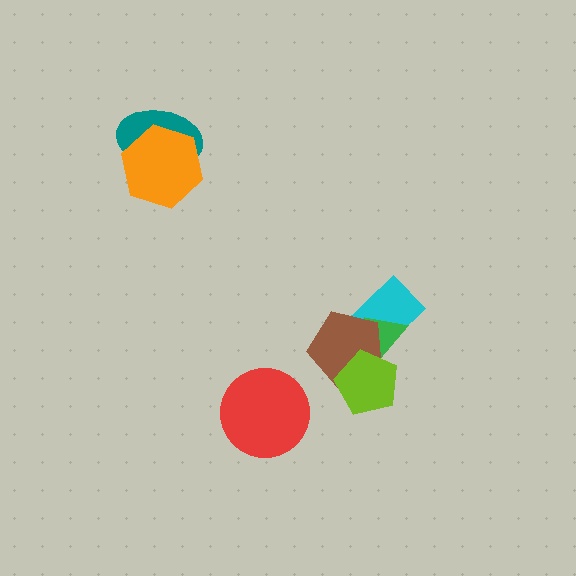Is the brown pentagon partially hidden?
Yes, it is partially covered by another shape.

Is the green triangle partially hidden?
Yes, it is partially covered by another shape.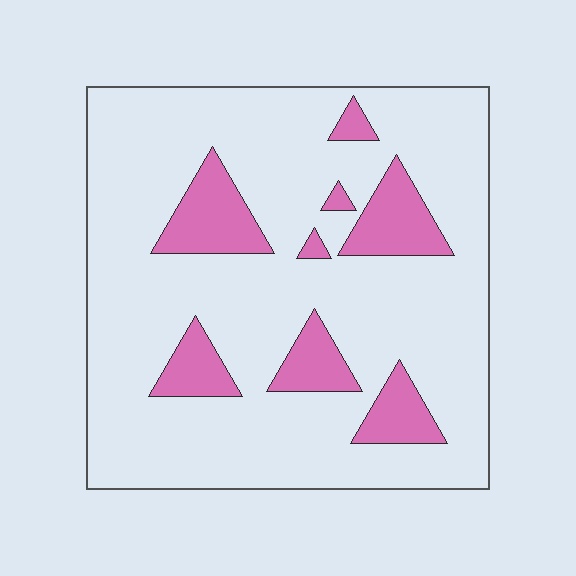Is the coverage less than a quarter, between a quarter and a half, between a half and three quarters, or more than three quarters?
Less than a quarter.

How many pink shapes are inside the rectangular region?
8.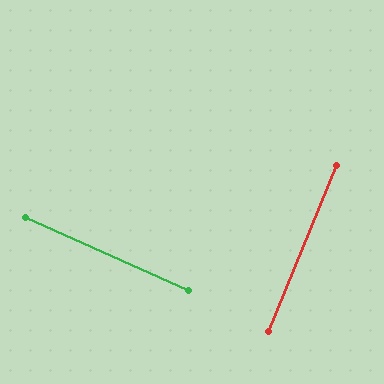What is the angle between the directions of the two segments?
Approximately 88 degrees.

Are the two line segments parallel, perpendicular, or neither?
Perpendicular — they meet at approximately 88°.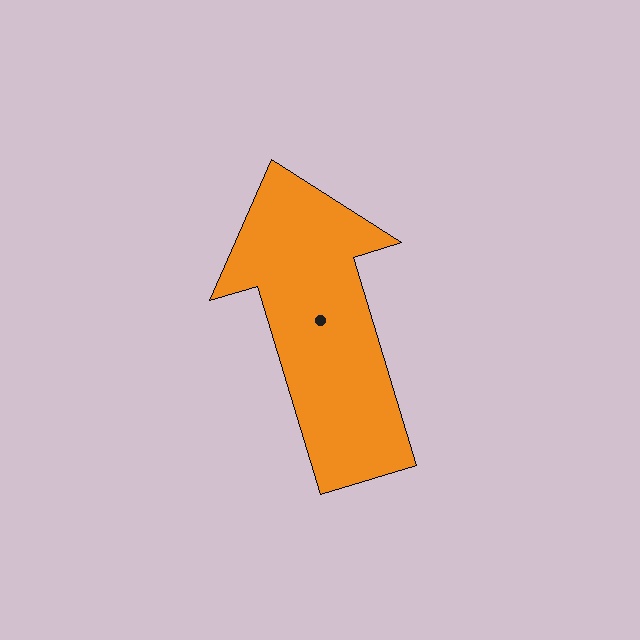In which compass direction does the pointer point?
North.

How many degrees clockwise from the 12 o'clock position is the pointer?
Approximately 343 degrees.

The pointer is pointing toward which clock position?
Roughly 11 o'clock.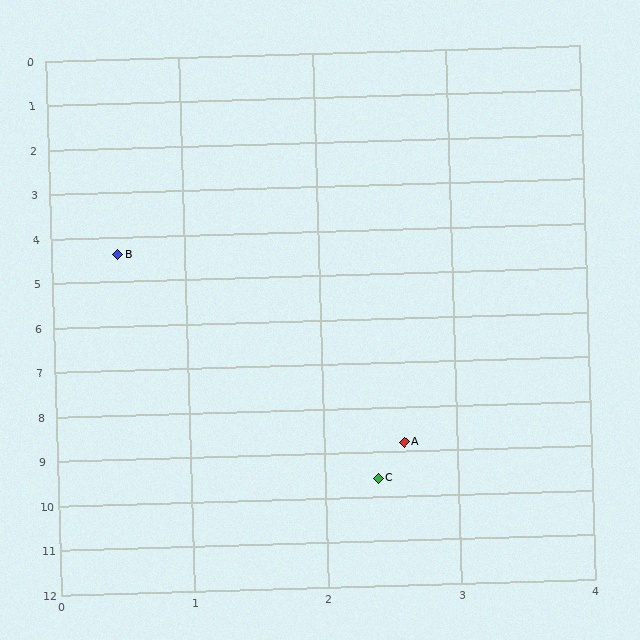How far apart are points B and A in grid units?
Points B and A are about 4.9 grid units apart.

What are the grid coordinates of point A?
Point A is at approximately (2.6, 8.8).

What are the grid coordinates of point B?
Point B is at approximately (0.5, 4.4).